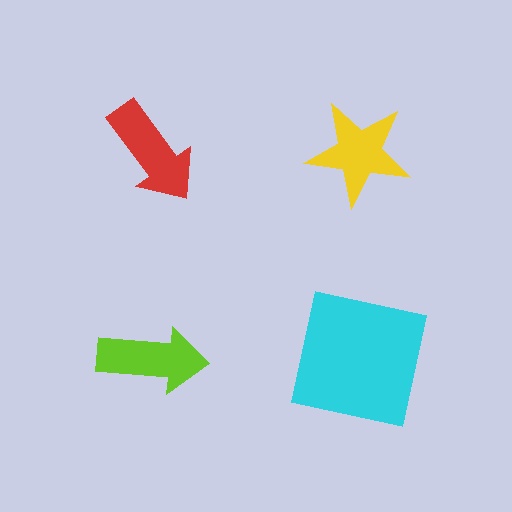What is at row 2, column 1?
A lime arrow.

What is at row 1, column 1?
A red arrow.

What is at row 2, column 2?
A cyan square.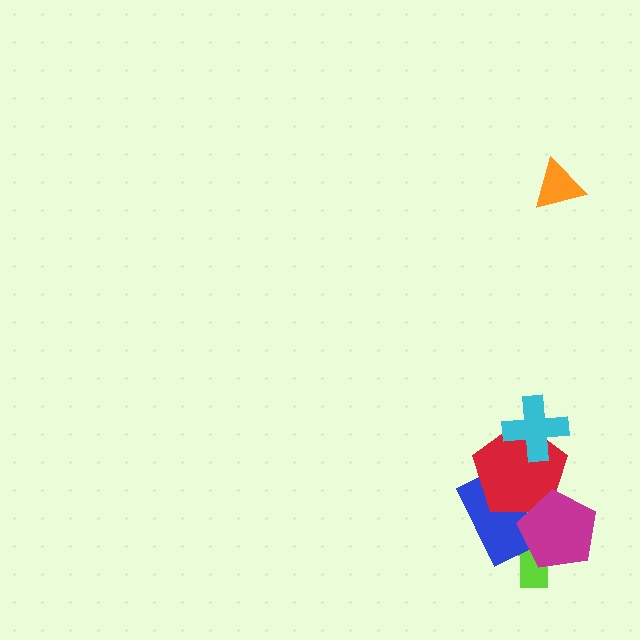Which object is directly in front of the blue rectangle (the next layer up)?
The red pentagon is directly in front of the blue rectangle.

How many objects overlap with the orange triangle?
0 objects overlap with the orange triangle.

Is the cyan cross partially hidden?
No, no other shape covers it.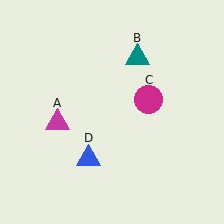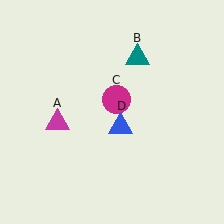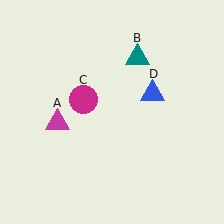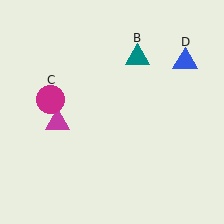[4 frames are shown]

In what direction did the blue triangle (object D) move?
The blue triangle (object D) moved up and to the right.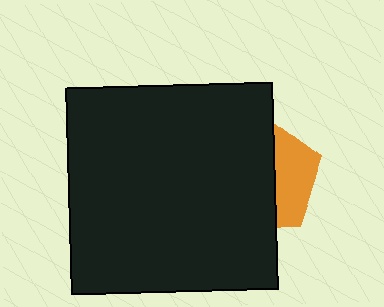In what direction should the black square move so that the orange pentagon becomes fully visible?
The black square should move left. That is the shortest direction to clear the overlap and leave the orange pentagon fully visible.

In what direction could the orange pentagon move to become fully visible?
The orange pentagon could move right. That would shift it out from behind the black square entirely.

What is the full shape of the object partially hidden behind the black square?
The partially hidden object is an orange pentagon.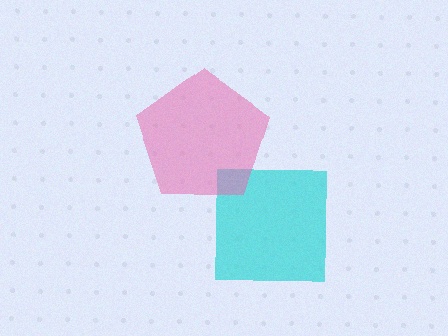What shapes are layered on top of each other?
The layered shapes are: a cyan square, a pink pentagon.